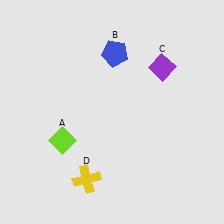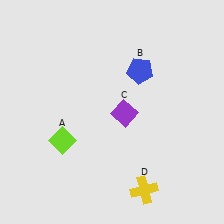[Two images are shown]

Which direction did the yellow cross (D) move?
The yellow cross (D) moved right.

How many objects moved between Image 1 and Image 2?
3 objects moved between the two images.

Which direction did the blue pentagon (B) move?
The blue pentagon (B) moved right.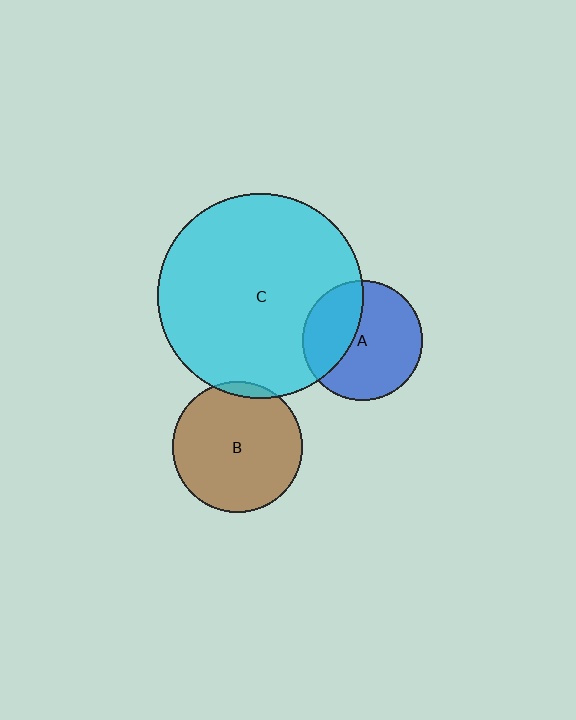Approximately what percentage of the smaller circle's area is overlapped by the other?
Approximately 5%.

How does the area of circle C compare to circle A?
Approximately 2.9 times.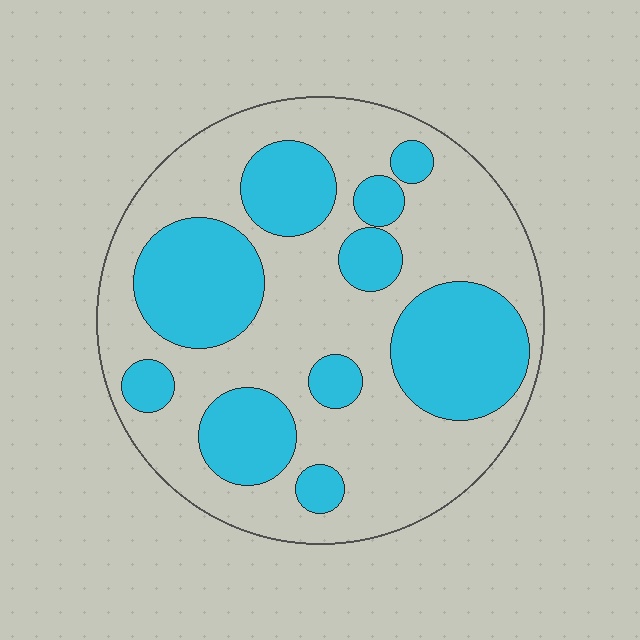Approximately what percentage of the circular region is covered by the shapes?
Approximately 35%.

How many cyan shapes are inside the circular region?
10.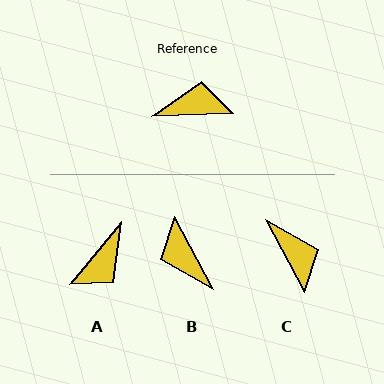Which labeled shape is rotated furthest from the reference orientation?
A, about 131 degrees away.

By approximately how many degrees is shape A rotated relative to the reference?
Approximately 131 degrees clockwise.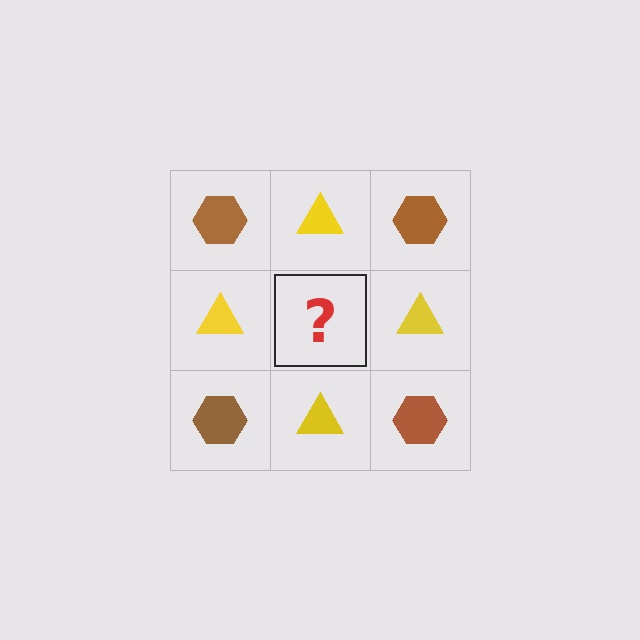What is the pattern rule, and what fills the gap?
The rule is that it alternates brown hexagon and yellow triangle in a checkerboard pattern. The gap should be filled with a brown hexagon.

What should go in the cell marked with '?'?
The missing cell should contain a brown hexagon.